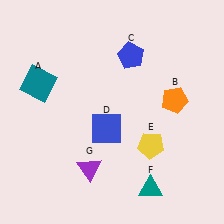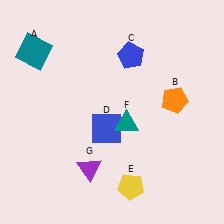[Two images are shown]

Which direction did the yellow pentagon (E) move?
The yellow pentagon (E) moved down.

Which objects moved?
The objects that moved are: the teal square (A), the yellow pentagon (E), the teal triangle (F).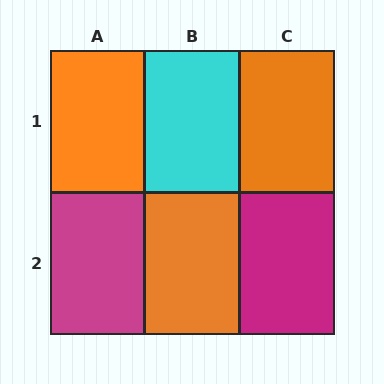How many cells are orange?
3 cells are orange.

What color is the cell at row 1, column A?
Orange.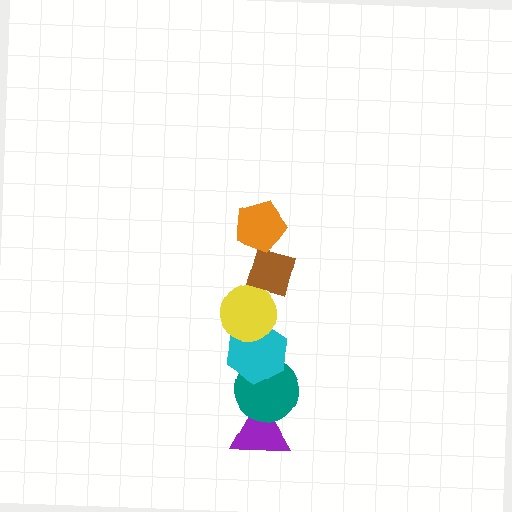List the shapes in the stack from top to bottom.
From top to bottom: the orange pentagon, the brown diamond, the yellow circle, the cyan hexagon, the teal circle, the purple triangle.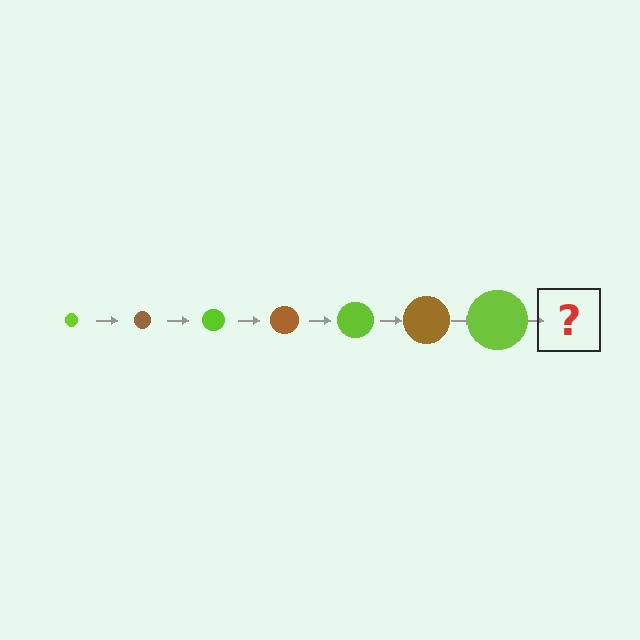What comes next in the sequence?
The next element should be a brown circle, larger than the previous one.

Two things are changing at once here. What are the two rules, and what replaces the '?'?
The two rules are that the circle grows larger each step and the color cycles through lime and brown. The '?' should be a brown circle, larger than the previous one.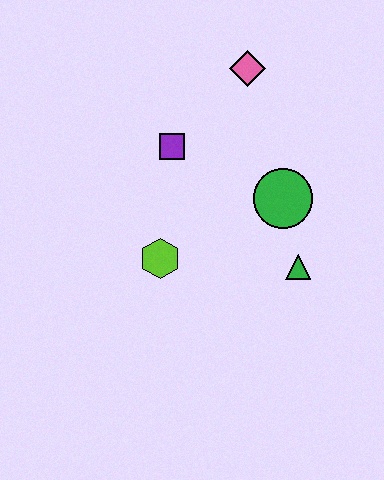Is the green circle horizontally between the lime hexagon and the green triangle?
Yes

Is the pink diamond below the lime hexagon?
No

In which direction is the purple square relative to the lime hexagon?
The purple square is above the lime hexagon.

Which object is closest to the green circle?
The green triangle is closest to the green circle.